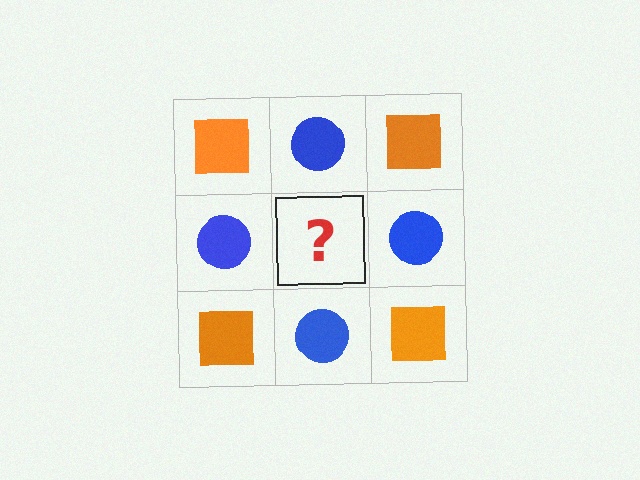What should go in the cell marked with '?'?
The missing cell should contain an orange square.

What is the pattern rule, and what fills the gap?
The rule is that it alternates orange square and blue circle in a checkerboard pattern. The gap should be filled with an orange square.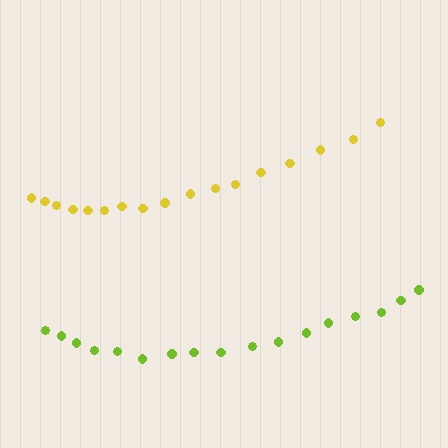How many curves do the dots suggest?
There are 2 distinct paths.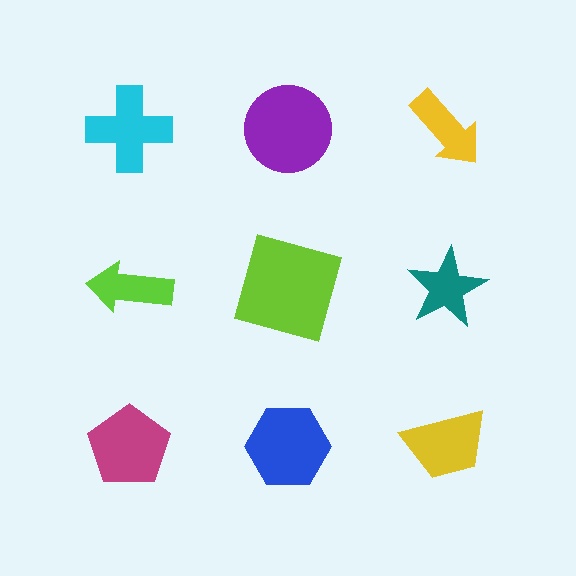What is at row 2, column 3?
A teal star.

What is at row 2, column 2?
A lime square.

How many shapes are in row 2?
3 shapes.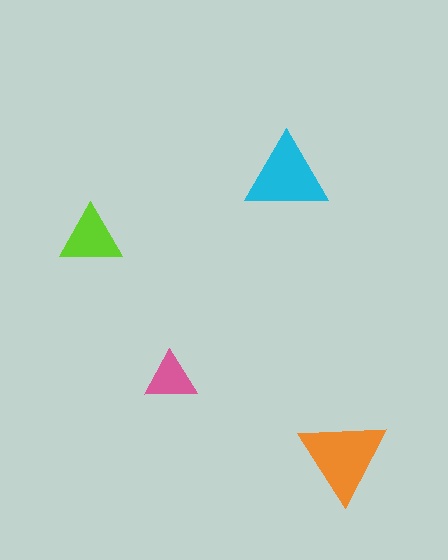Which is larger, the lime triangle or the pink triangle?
The lime one.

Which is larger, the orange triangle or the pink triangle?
The orange one.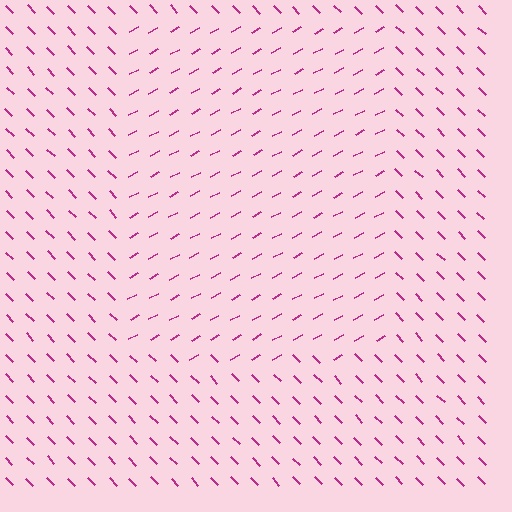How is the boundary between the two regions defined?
The boundary is defined purely by a change in line orientation (approximately 73 degrees difference). All lines are the same color and thickness.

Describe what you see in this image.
The image is filled with small magenta line segments. A rectangle region in the image has lines oriented differently from the surrounding lines, creating a visible texture boundary.